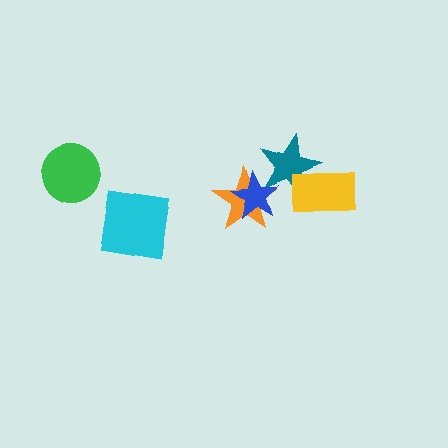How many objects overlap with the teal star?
3 objects overlap with the teal star.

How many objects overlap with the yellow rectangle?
1 object overlaps with the yellow rectangle.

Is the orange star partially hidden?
Yes, it is partially covered by another shape.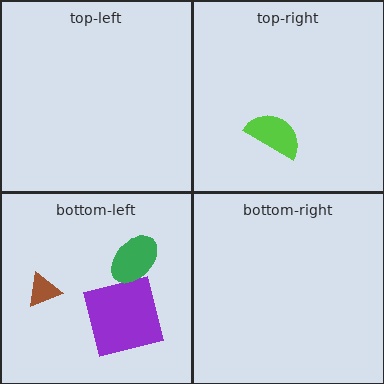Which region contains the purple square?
The bottom-left region.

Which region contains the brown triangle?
The bottom-left region.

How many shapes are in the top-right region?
1.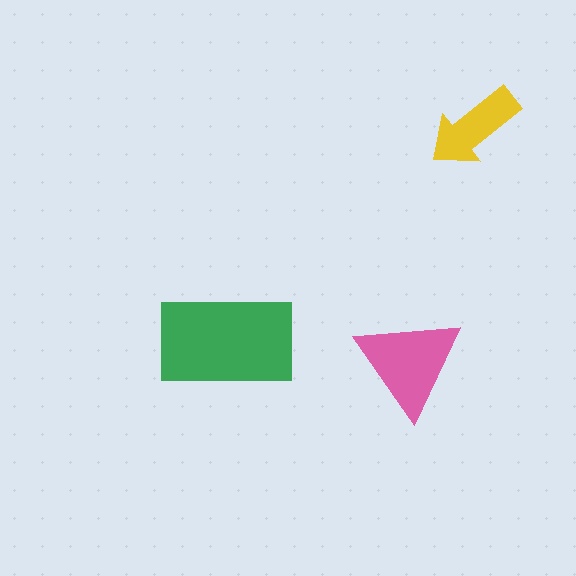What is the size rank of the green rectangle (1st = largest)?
1st.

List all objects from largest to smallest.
The green rectangle, the pink triangle, the yellow arrow.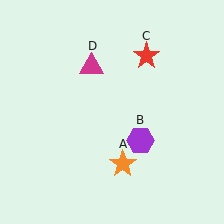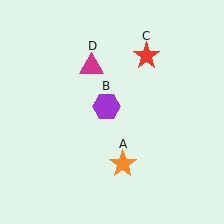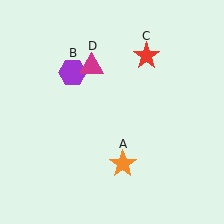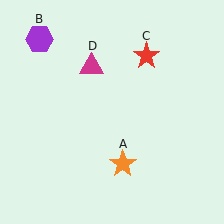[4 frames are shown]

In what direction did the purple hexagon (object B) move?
The purple hexagon (object B) moved up and to the left.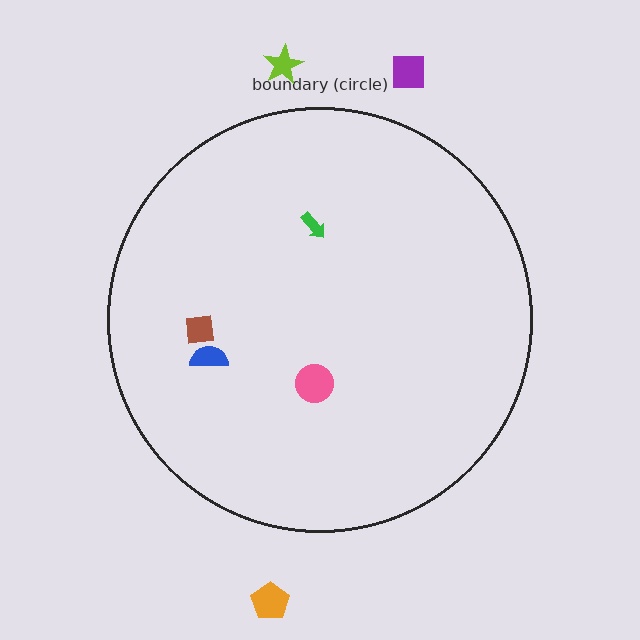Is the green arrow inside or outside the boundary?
Inside.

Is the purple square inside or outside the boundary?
Outside.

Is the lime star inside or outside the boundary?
Outside.